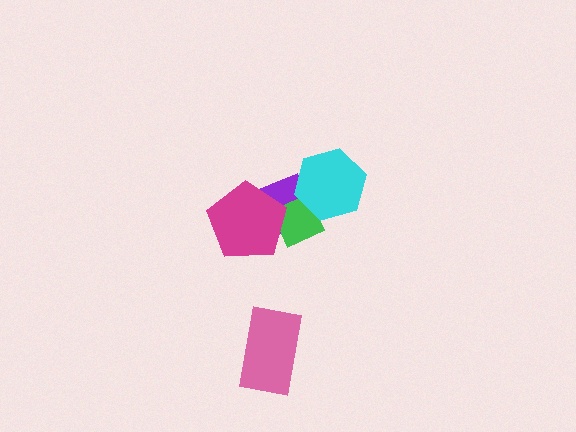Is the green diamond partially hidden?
Yes, it is partially covered by another shape.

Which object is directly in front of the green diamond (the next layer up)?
The cyan hexagon is directly in front of the green diamond.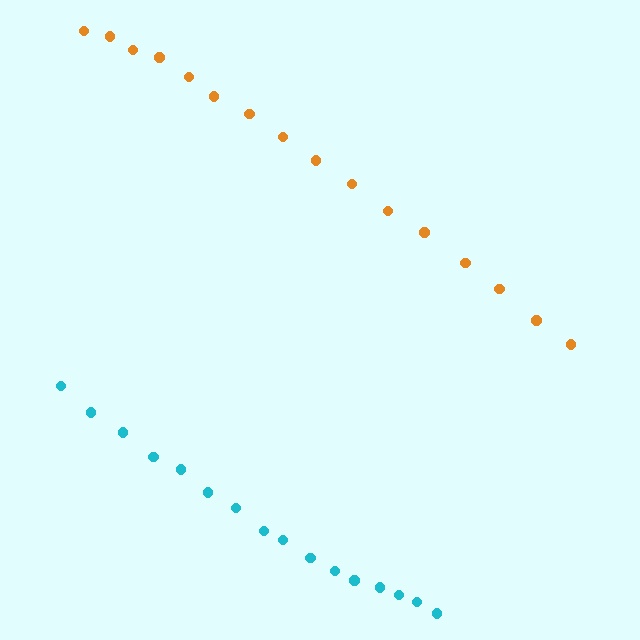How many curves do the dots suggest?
There are 2 distinct paths.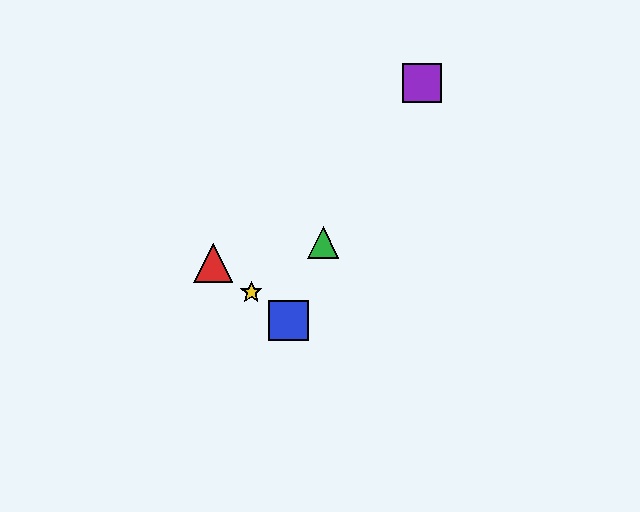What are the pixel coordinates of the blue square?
The blue square is at (289, 321).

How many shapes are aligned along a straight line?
3 shapes (the red triangle, the blue square, the yellow star) are aligned along a straight line.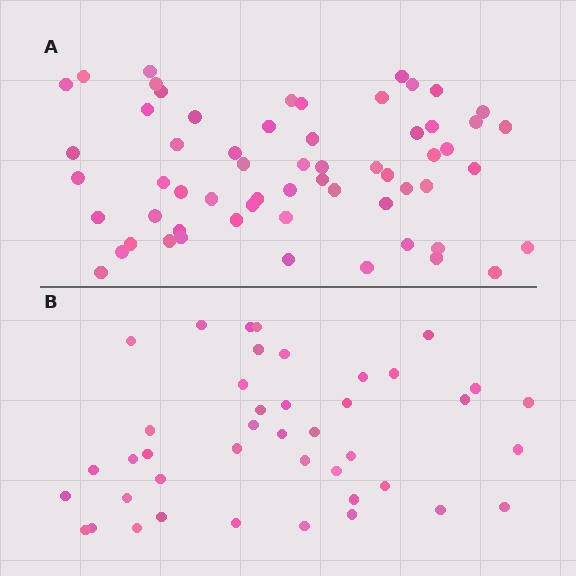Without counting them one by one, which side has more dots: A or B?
Region A (the top region) has more dots.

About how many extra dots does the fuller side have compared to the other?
Region A has approximately 20 more dots than region B.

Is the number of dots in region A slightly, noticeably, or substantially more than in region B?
Region A has noticeably more, but not dramatically so. The ratio is roughly 1.4 to 1.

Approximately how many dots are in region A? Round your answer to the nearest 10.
About 60 dots.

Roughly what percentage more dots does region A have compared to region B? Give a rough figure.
About 45% more.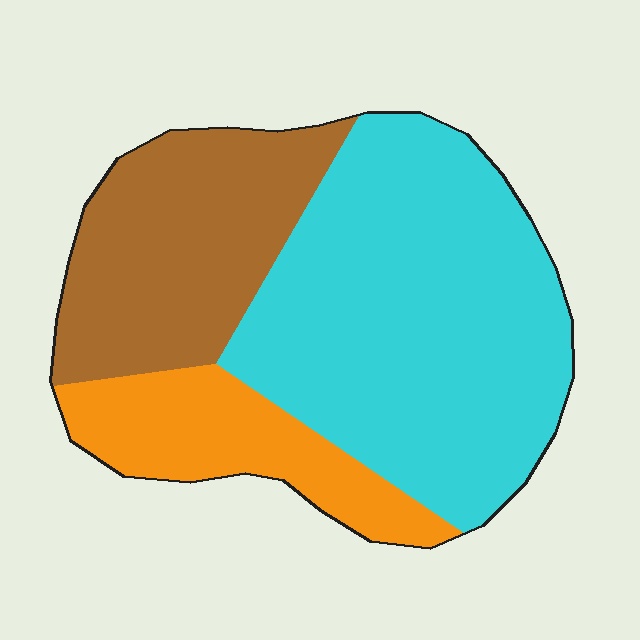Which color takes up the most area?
Cyan, at roughly 55%.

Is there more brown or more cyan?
Cyan.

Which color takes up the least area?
Orange, at roughly 20%.